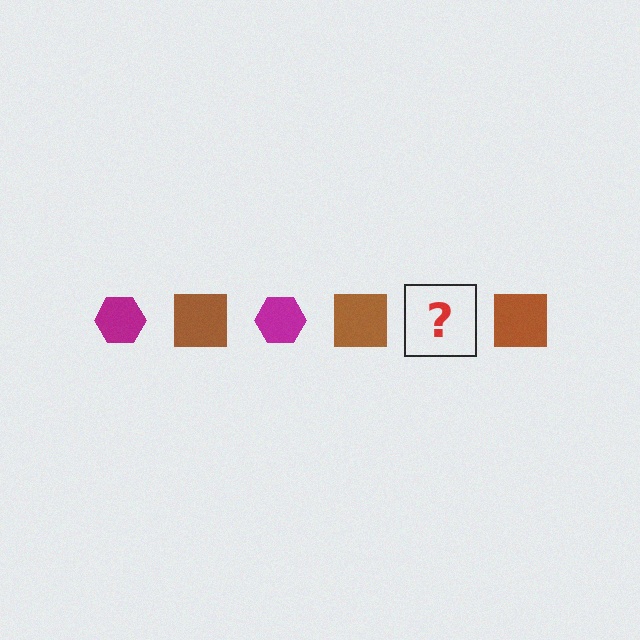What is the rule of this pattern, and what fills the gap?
The rule is that the pattern alternates between magenta hexagon and brown square. The gap should be filled with a magenta hexagon.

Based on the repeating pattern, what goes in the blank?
The blank should be a magenta hexagon.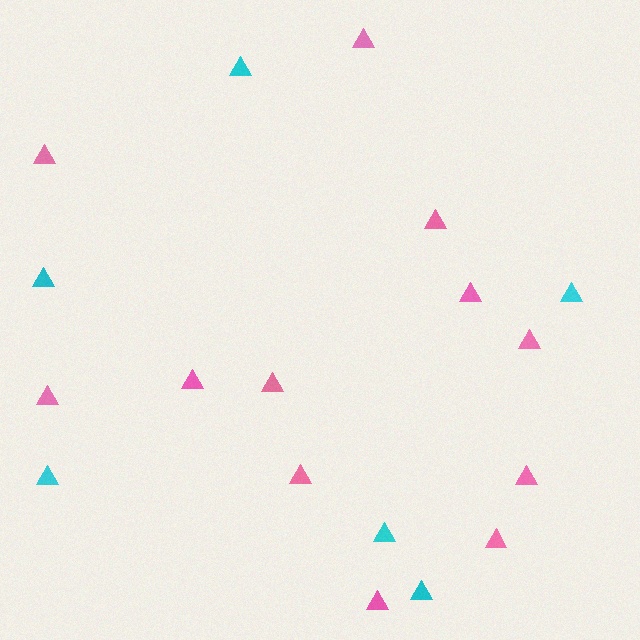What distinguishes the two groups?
There are 2 groups: one group of pink triangles (12) and one group of cyan triangles (6).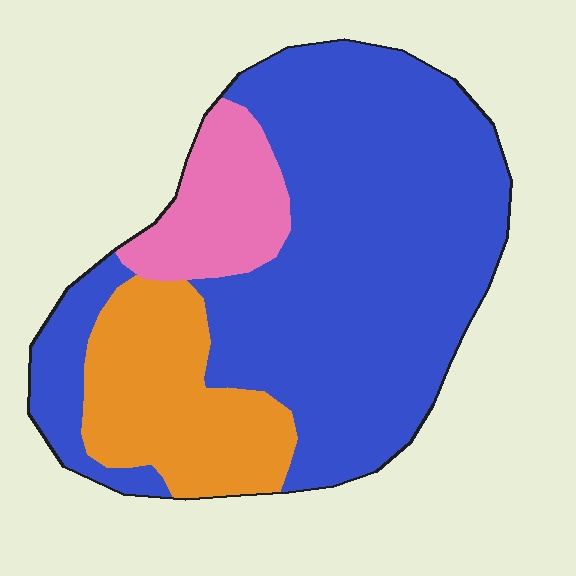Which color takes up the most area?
Blue, at roughly 65%.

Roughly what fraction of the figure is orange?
Orange covers 20% of the figure.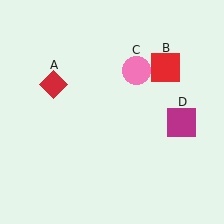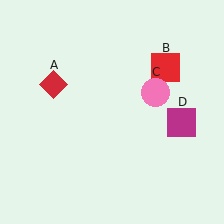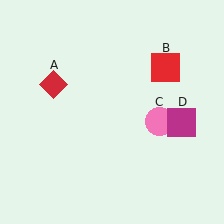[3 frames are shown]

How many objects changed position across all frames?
1 object changed position: pink circle (object C).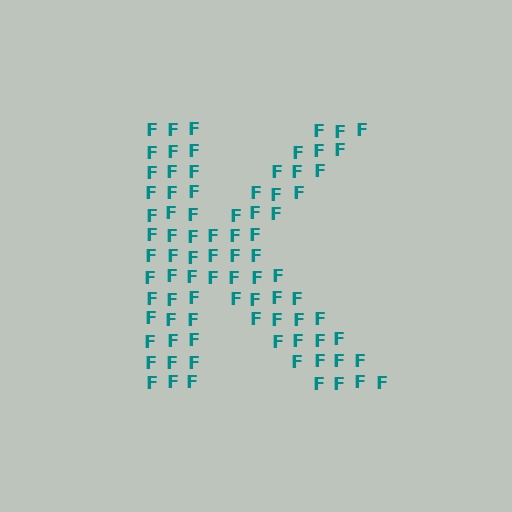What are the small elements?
The small elements are letter F's.